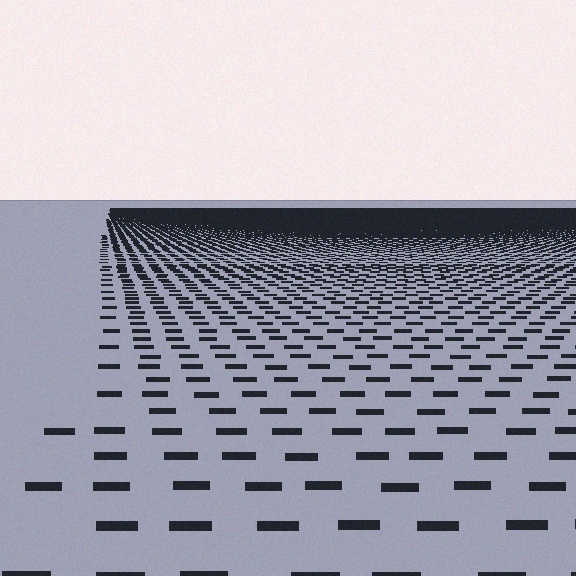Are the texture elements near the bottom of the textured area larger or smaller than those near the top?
Larger. Near the bottom, elements are closer to the viewer and appear at a bigger on-screen size.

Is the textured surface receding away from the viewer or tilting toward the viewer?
The surface is receding away from the viewer. Texture elements get smaller and denser toward the top.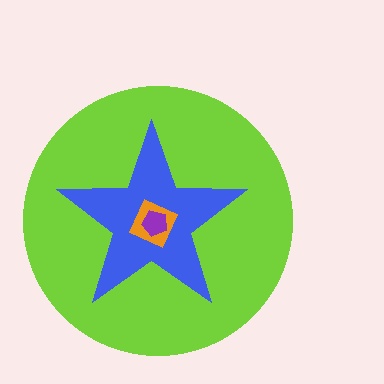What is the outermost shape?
The lime circle.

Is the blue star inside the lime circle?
Yes.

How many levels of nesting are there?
4.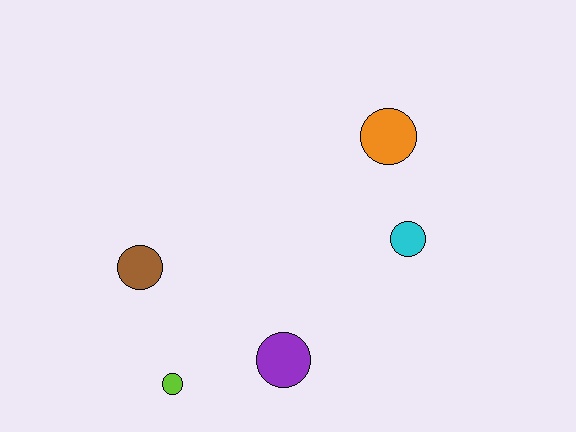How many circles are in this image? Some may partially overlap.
There are 5 circles.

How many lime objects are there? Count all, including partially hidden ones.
There is 1 lime object.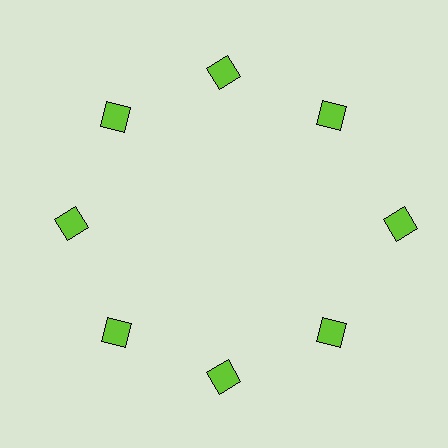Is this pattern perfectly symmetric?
No. The 8 lime diamonds are arranged in a ring, but one element near the 3 o'clock position is pushed outward from the center, breaking the 8-fold rotational symmetry.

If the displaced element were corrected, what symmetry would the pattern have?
It would have 8-fold rotational symmetry — the pattern would map onto itself every 45 degrees.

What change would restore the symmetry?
The symmetry would be restored by moving it inward, back onto the ring so that all 8 diamonds sit at equal angles and equal distance from the center.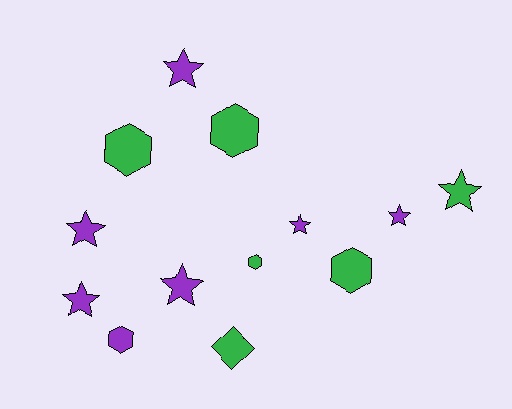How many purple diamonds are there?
There are no purple diamonds.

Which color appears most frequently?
Purple, with 7 objects.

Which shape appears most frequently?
Star, with 7 objects.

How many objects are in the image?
There are 13 objects.